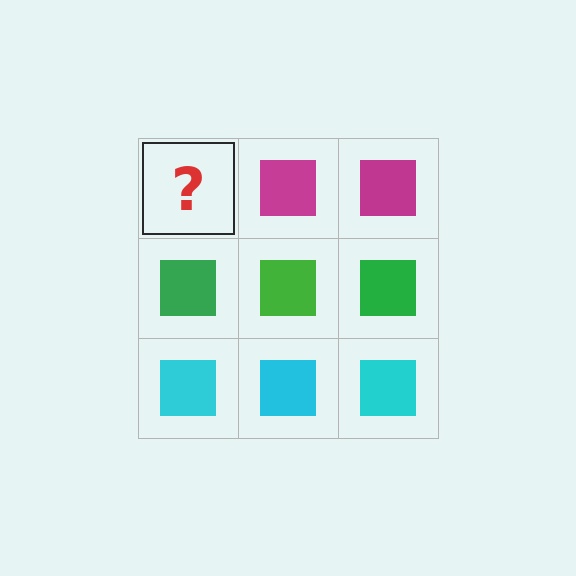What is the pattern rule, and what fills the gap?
The rule is that each row has a consistent color. The gap should be filled with a magenta square.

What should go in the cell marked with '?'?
The missing cell should contain a magenta square.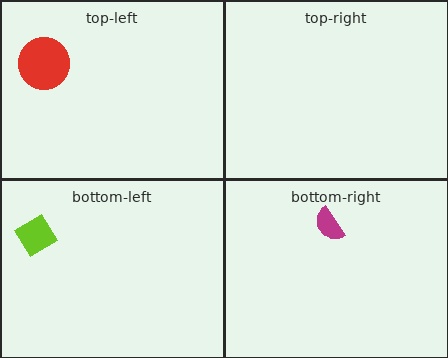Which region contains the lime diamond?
The bottom-left region.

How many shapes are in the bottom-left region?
1.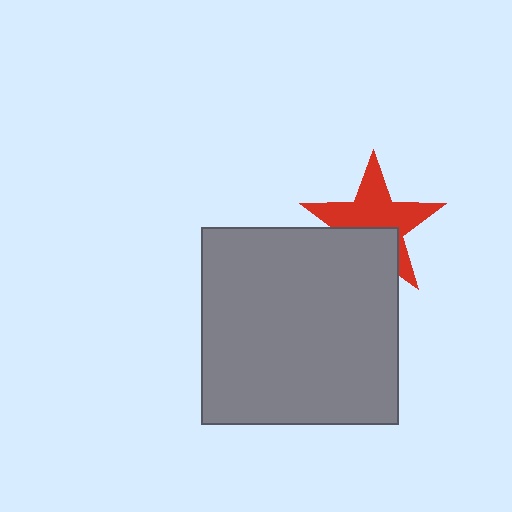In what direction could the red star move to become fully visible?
The red star could move up. That would shift it out from behind the gray square entirely.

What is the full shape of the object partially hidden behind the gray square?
The partially hidden object is a red star.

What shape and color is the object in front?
The object in front is a gray square.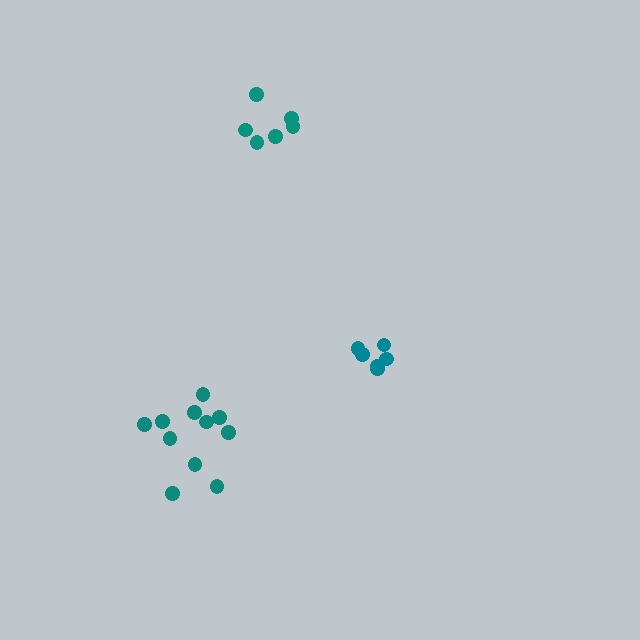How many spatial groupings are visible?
There are 3 spatial groupings.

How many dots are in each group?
Group 1: 7 dots, Group 2: 6 dots, Group 3: 11 dots (24 total).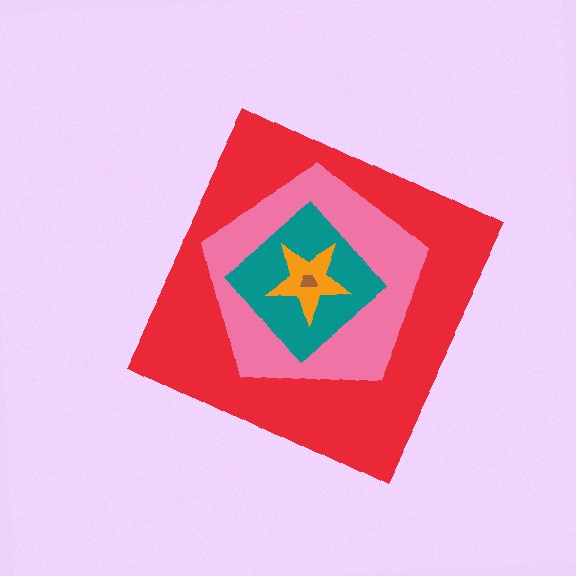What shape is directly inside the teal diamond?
The orange star.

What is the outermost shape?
The red diamond.